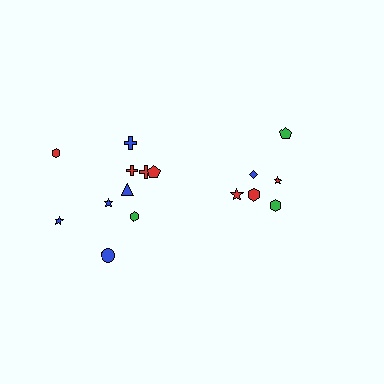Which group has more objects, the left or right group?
The left group.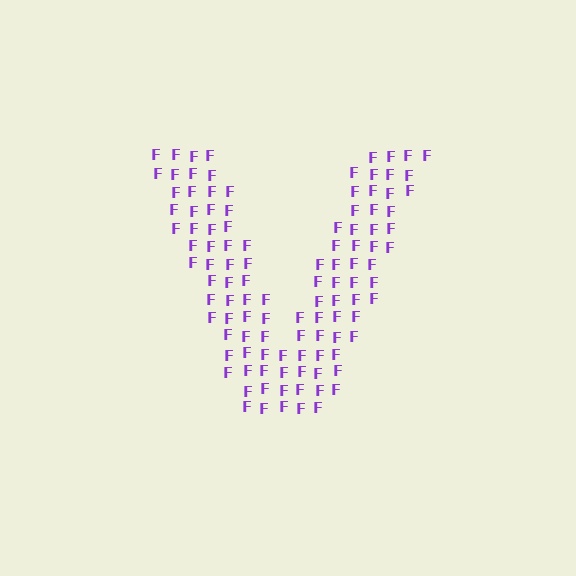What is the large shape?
The large shape is the letter V.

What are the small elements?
The small elements are letter F's.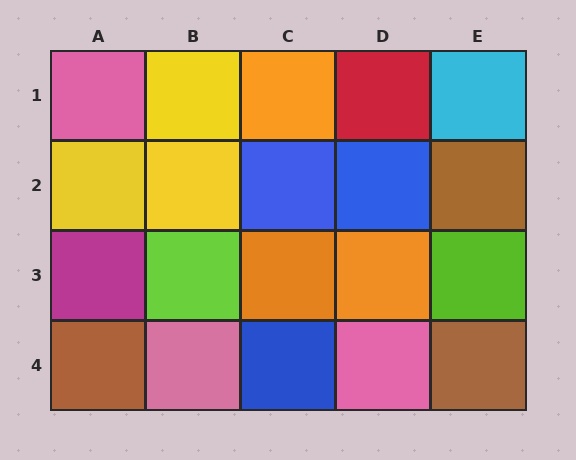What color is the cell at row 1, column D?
Red.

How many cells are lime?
2 cells are lime.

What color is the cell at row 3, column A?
Magenta.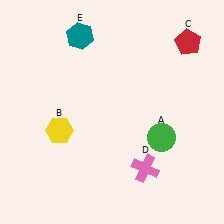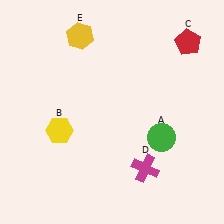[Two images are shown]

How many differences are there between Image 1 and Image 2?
There are 2 differences between the two images.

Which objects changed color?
D changed from pink to magenta. E changed from teal to yellow.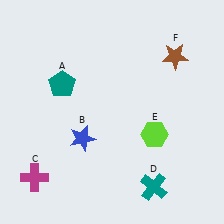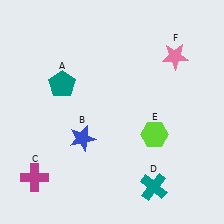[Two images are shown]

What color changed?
The star (F) changed from brown in Image 1 to pink in Image 2.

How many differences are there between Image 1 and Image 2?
There is 1 difference between the two images.